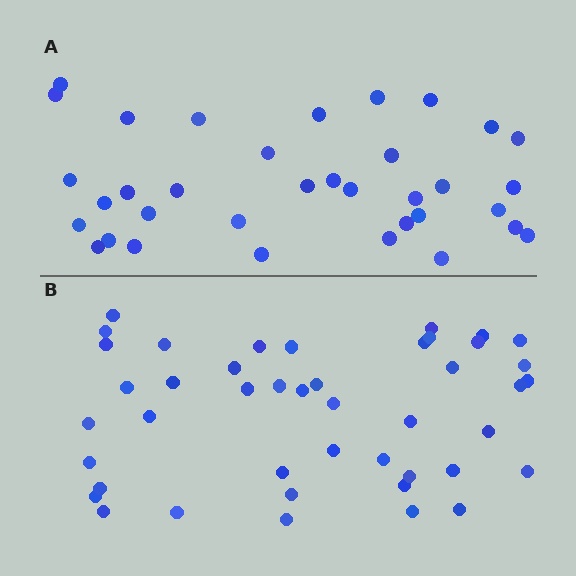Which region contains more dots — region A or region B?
Region B (the bottom region) has more dots.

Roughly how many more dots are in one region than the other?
Region B has roughly 8 or so more dots than region A.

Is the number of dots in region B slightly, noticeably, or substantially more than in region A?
Region B has noticeably more, but not dramatically so. The ratio is roughly 1.3 to 1.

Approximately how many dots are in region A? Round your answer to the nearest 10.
About 40 dots. (The exact count is 35, which rounds to 40.)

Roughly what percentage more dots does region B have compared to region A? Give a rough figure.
About 25% more.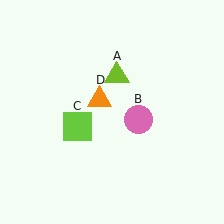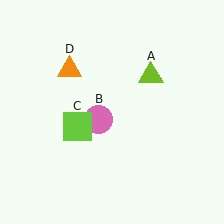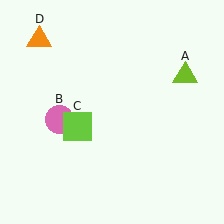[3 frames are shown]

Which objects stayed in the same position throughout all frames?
Lime square (object C) remained stationary.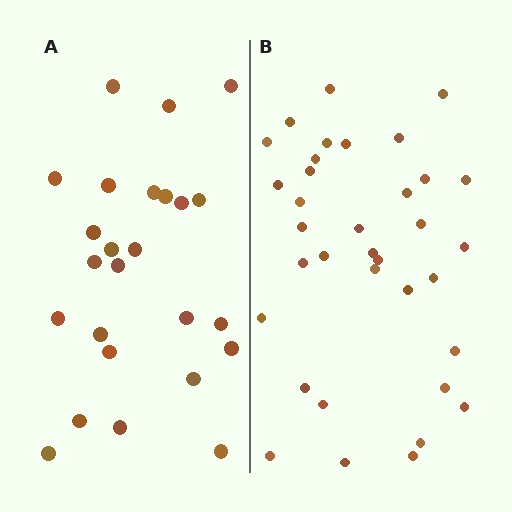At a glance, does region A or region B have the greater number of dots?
Region B (the right region) has more dots.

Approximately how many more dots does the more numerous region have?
Region B has roughly 10 or so more dots than region A.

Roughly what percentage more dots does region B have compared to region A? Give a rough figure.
About 40% more.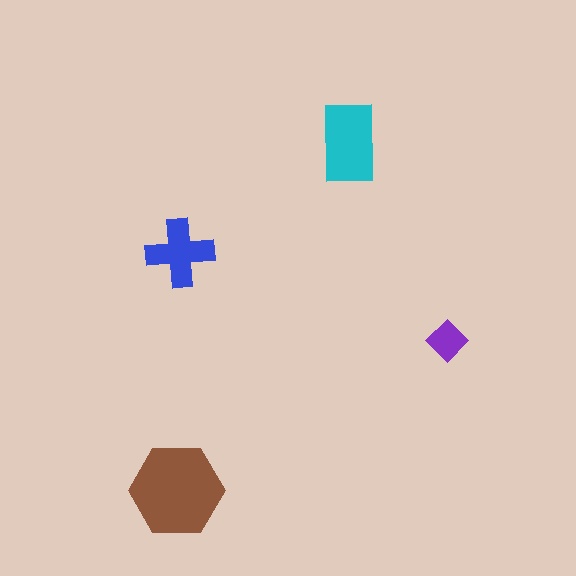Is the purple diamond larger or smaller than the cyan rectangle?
Smaller.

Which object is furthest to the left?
The brown hexagon is leftmost.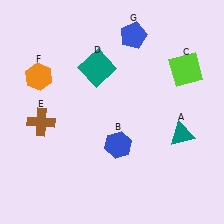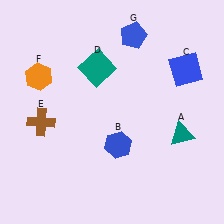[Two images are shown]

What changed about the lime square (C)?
In Image 1, C is lime. In Image 2, it changed to blue.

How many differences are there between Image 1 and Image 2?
There is 1 difference between the two images.